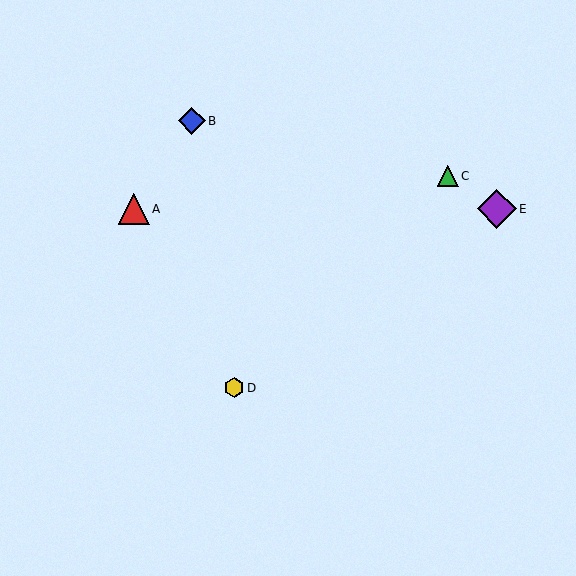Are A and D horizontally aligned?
No, A is at y≈209 and D is at y≈388.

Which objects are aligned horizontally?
Objects A, E are aligned horizontally.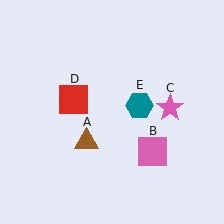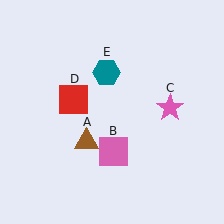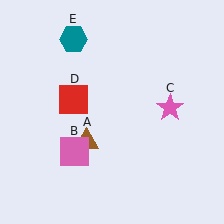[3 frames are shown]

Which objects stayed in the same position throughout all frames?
Brown triangle (object A) and pink star (object C) and red square (object D) remained stationary.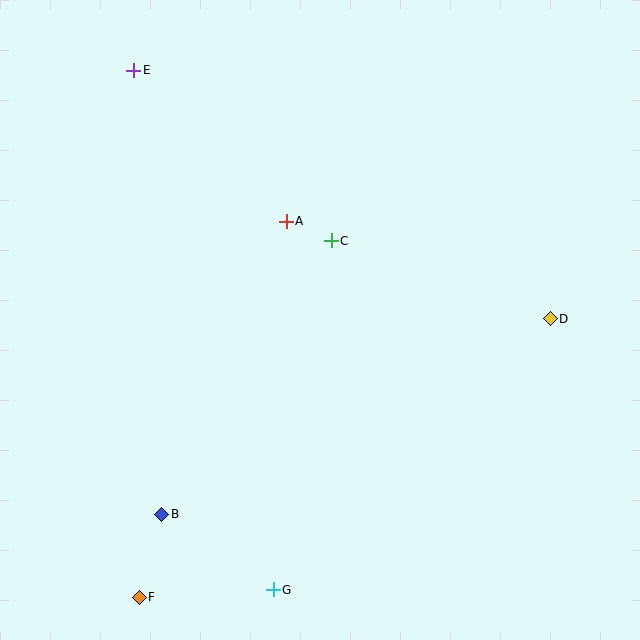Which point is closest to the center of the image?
Point C at (331, 241) is closest to the center.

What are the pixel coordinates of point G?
Point G is at (273, 590).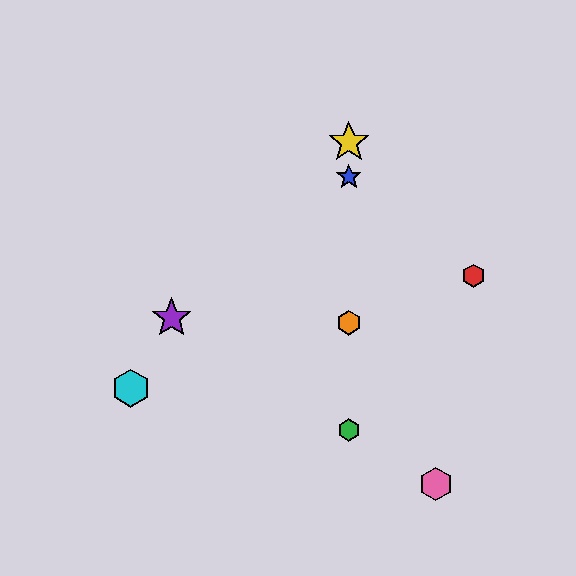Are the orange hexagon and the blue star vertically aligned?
Yes, both are at x≈349.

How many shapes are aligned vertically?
4 shapes (the blue star, the green hexagon, the yellow star, the orange hexagon) are aligned vertically.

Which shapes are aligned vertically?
The blue star, the green hexagon, the yellow star, the orange hexagon are aligned vertically.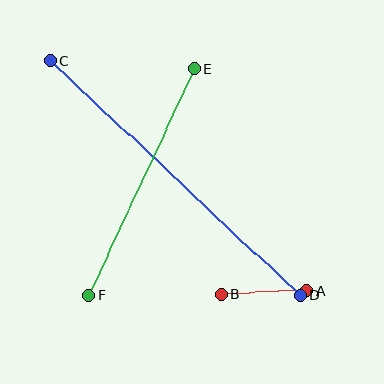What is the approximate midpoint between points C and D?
The midpoint is at approximately (175, 178) pixels.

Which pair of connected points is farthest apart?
Points C and D are farthest apart.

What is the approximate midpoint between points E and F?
The midpoint is at approximately (141, 182) pixels.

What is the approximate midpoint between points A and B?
The midpoint is at approximately (264, 292) pixels.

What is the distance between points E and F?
The distance is approximately 250 pixels.